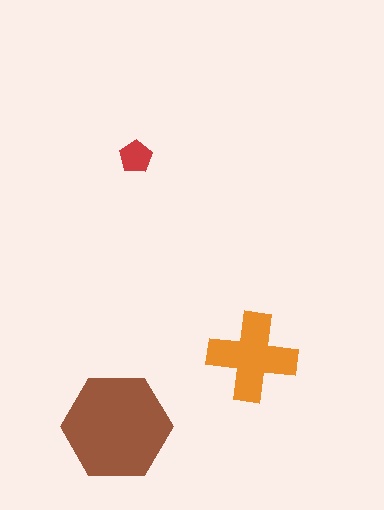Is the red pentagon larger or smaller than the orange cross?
Smaller.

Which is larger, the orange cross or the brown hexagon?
The brown hexagon.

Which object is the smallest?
The red pentagon.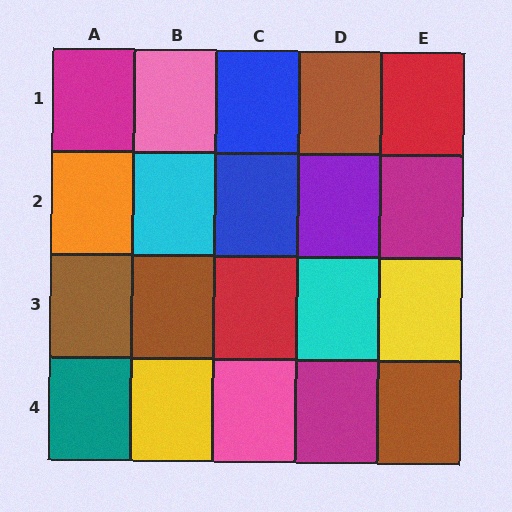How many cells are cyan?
2 cells are cyan.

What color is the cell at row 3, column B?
Brown.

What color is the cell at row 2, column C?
Blue.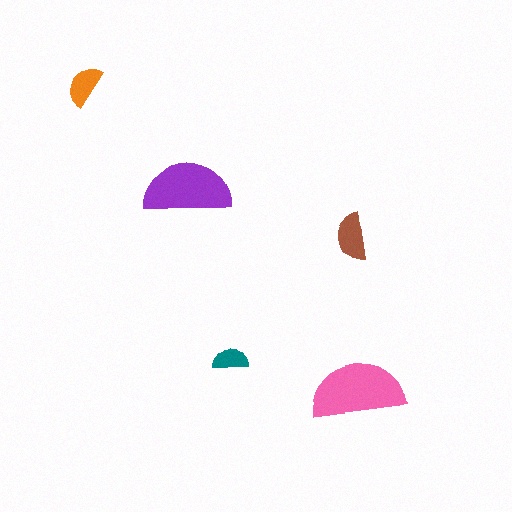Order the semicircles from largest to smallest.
the pink one, the purple one, the brown one, the orange one, the teal one.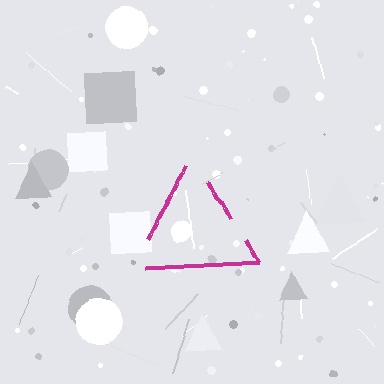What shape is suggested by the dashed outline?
The dashed outline suggests a triangle.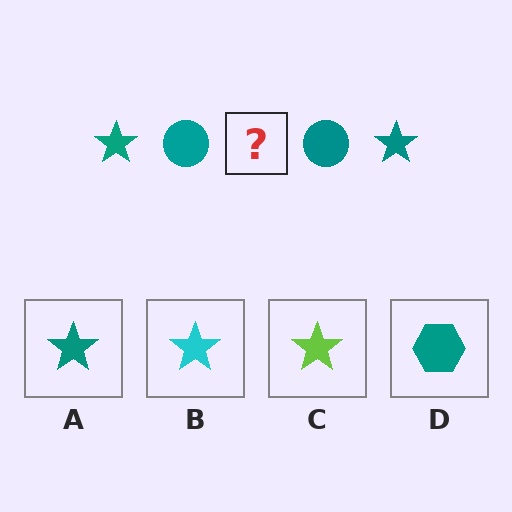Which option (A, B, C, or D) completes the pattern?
A.